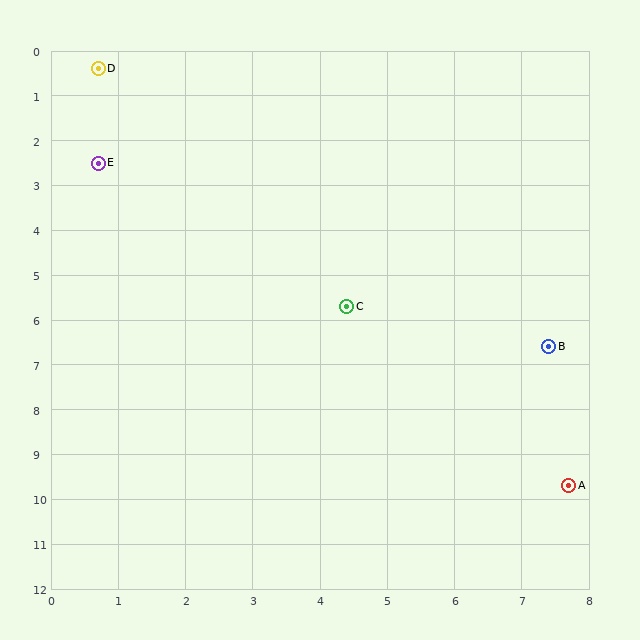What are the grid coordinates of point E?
Point E is at approximately (0.7, 2.5).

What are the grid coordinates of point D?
Point D is at approximately (0.7, 0.4).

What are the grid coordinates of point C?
Point C is at approximately (4.4, 5.7).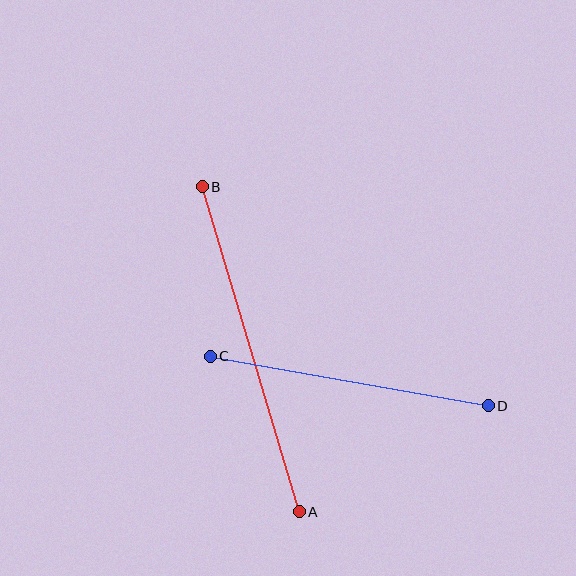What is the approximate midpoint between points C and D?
The midpoint is at approximately (349, 381) pixels.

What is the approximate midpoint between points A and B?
The midpoint is at approximately (251, 349) pixels.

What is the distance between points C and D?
The distance is approximately 282 pixels.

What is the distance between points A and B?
The distance is approximately 340 pixels.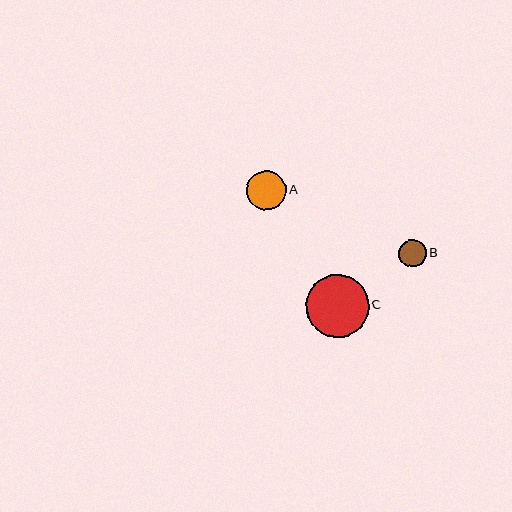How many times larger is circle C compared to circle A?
Circle C is approximately 1.6 times the size of circle A.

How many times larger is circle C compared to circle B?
Circle C is approximately 2.3 times the size of circle B.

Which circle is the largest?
Circle C is the largest with a size of approximately 63 pixels.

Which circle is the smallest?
Circle B is the smallest with a size of approximately 28 pixels.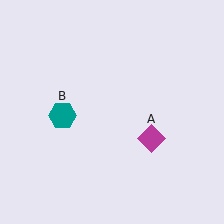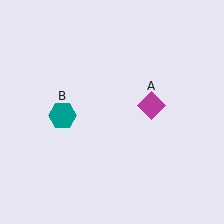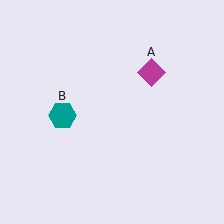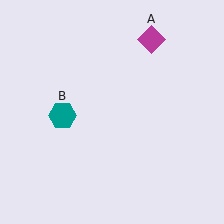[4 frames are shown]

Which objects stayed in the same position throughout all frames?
Teal hexagon (object B) remained stationary.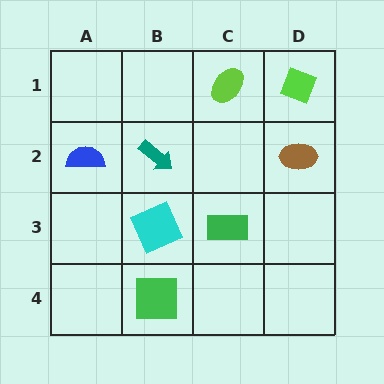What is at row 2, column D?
A brown ellipse.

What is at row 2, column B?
A teal arrow.